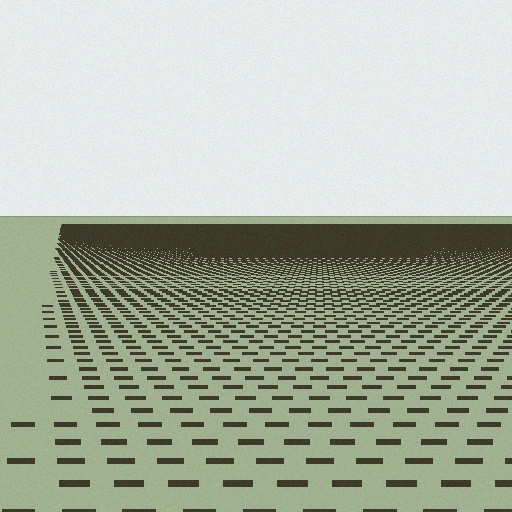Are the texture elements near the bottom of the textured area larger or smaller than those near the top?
Larger. Near the bottom, elements are closer to the viewer and appear at a bigger on-screen size.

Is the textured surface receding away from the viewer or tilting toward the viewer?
The surface is receding away from the viewer. Texture elements get smaller and denser toward the top.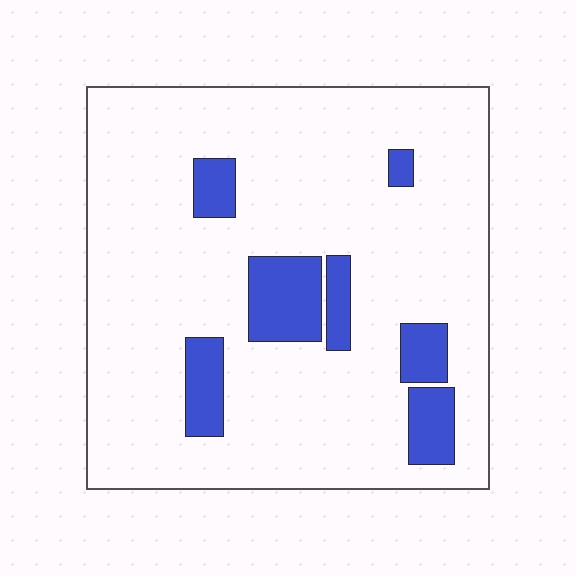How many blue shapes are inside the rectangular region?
7.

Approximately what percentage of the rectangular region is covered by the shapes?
Approximately 15%.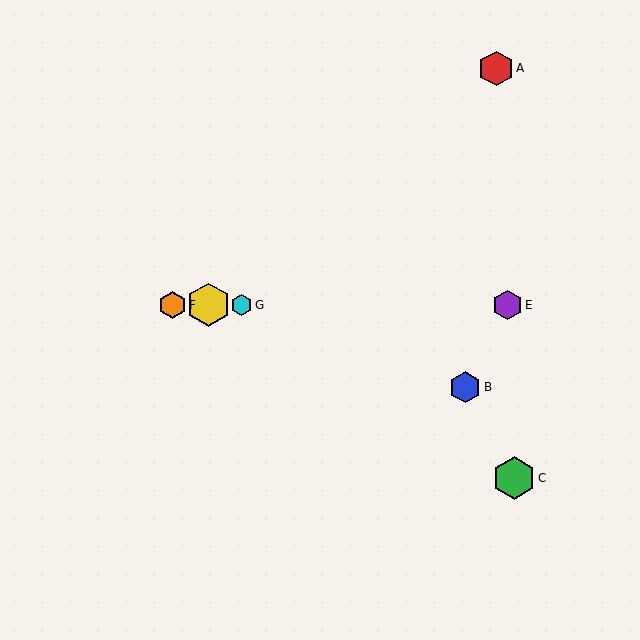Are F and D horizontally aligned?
Yes, both are at y≈305.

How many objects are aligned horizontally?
4 objects (D, E, F, G) are aligned horizontally.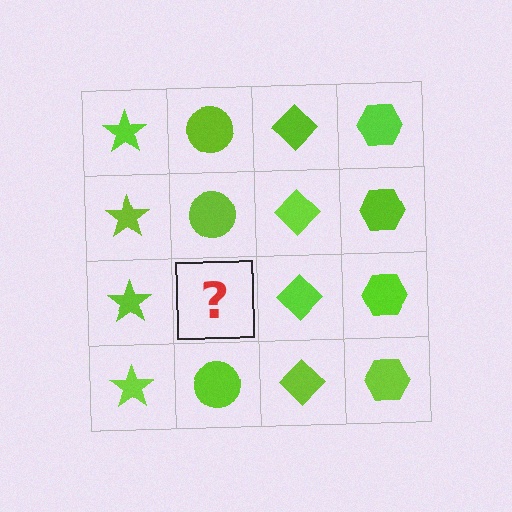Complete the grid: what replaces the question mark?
The question mark should be replaced with a lime circle.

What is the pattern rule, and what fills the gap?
The rule is that each column has a consistent shape. The gap should be filled with a lime circle.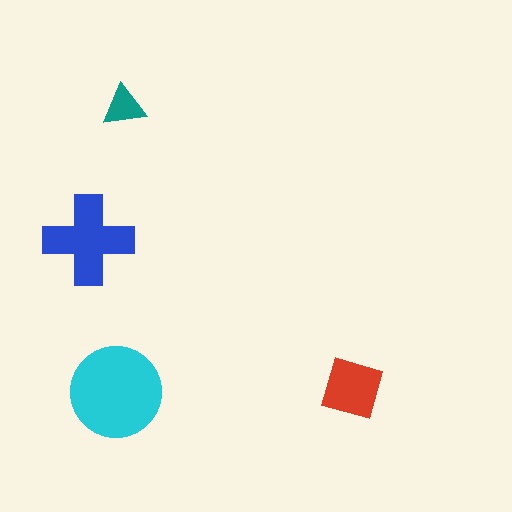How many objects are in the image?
There are 4 objects in the image.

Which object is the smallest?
The teal triangle.